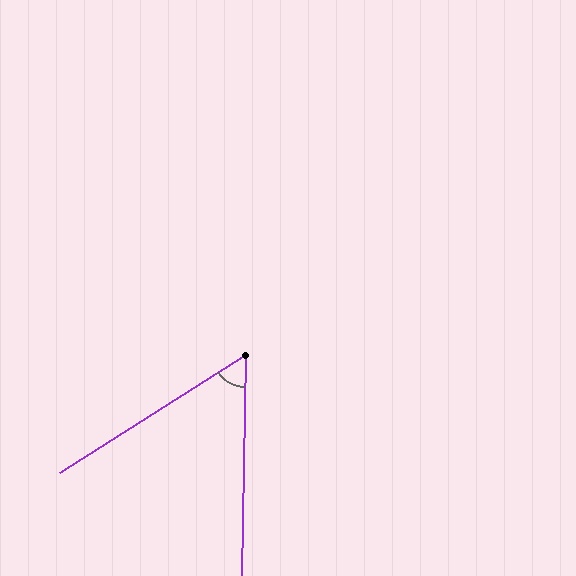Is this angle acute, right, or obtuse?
It is acute.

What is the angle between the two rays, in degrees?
Approximately 56 degrees.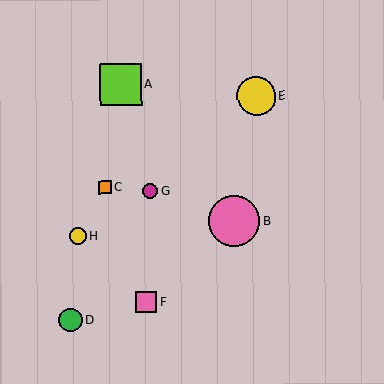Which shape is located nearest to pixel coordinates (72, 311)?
The green circle (labeled D) at (70, 320) is nearest to that location.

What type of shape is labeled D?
Shape D is a green circle.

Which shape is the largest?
The pink circle (labeled B) is the largest.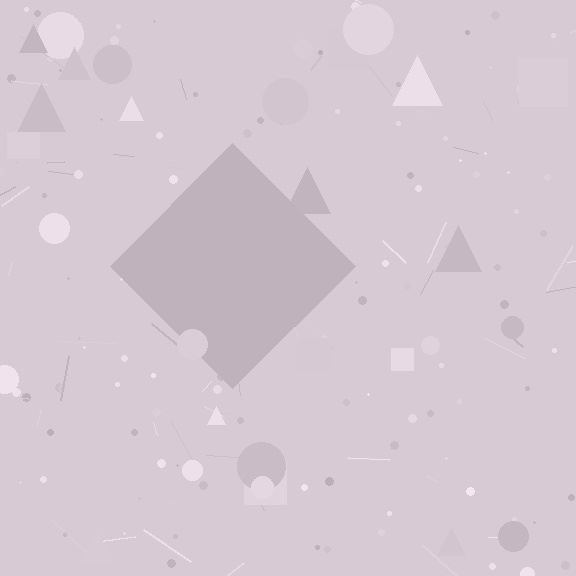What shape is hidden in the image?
A diamond is hidden in the image.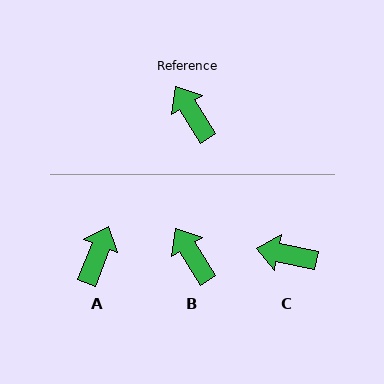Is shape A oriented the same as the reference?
No, it is off by about 53 degrees.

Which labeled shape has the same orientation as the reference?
B.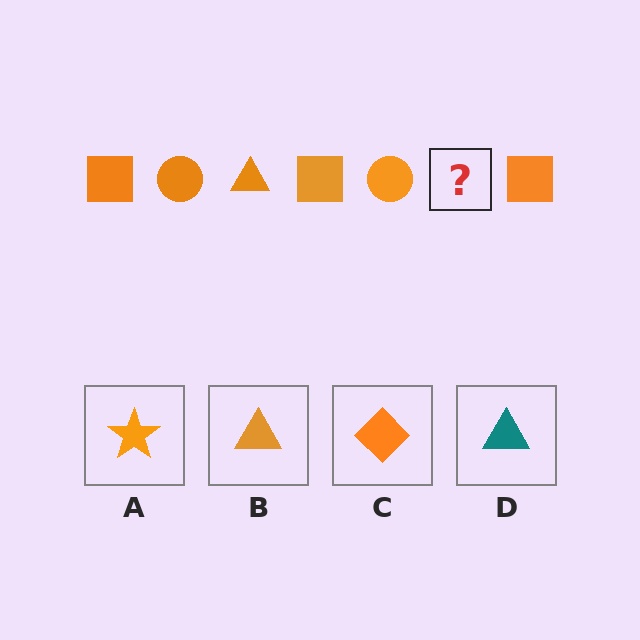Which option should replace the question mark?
Option B.